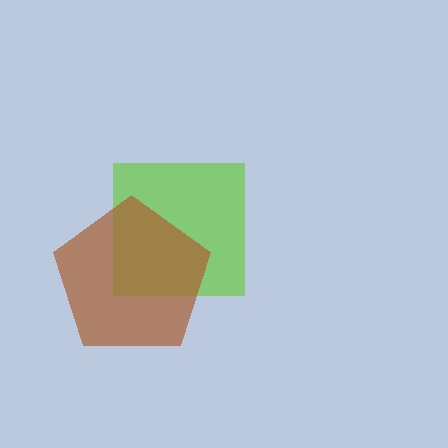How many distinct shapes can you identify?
There are 2 distinct shapes: a lime square, a brown pentagon.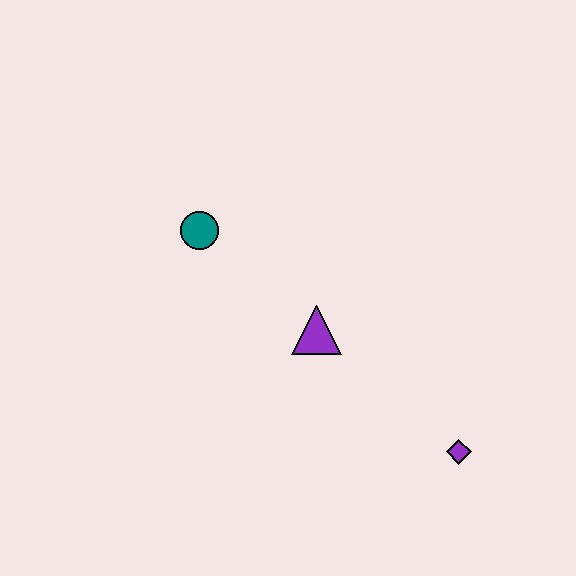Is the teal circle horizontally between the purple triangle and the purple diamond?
No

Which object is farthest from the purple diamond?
The teal circle is farthest from the purple diamond.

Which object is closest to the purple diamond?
The purple triangle is closest to the purple diamond.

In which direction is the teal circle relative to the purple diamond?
The teal circle is to the left of the purple diamond.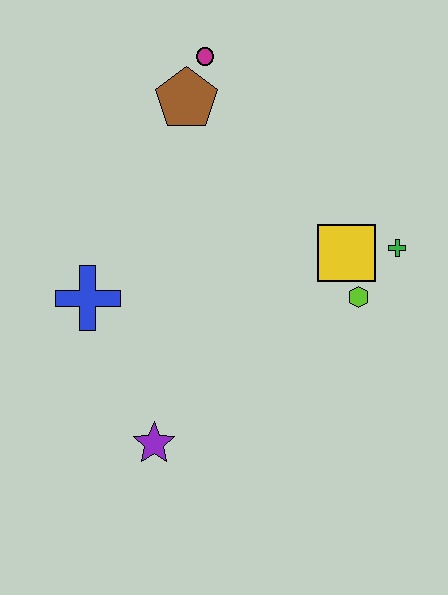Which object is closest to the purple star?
The blue cross is closest to the purple star.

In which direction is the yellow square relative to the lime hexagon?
The yellow square is above the lime hexagon.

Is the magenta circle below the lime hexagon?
No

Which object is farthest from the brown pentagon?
The purple star is farthest from the brown pentagon.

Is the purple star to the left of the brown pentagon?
Yes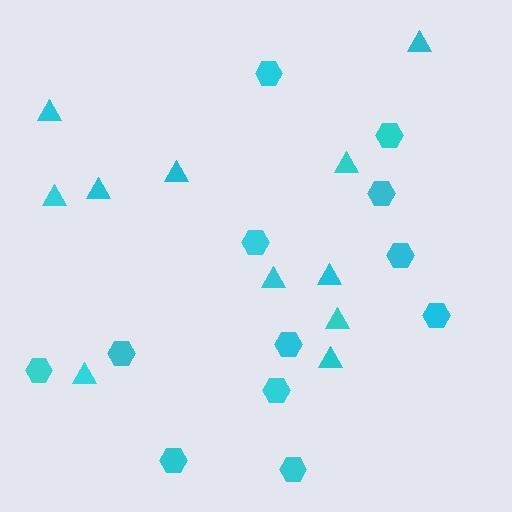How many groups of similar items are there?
There are 2 groups: one group of triangles (11) and one group of hexagons (12).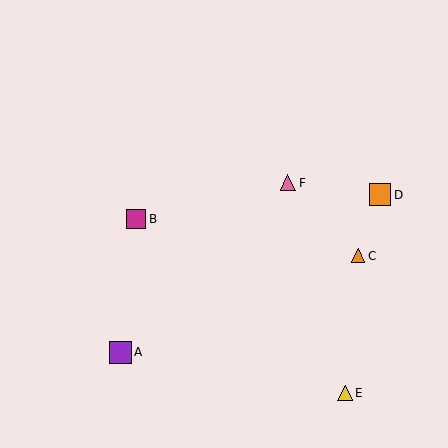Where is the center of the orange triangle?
The center of the orange triangle is at (358, 256).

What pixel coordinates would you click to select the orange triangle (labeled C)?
Click at (358, 256) to select the orange triangle C.